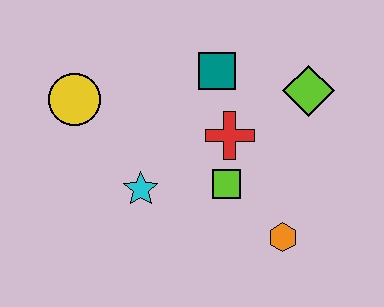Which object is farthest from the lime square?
The yellow circle is farthest from the lime square.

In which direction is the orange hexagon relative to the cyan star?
The orange hexagon is to the right of the cyan star.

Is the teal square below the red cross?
No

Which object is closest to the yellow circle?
The cyan star is closest to the yellow circle.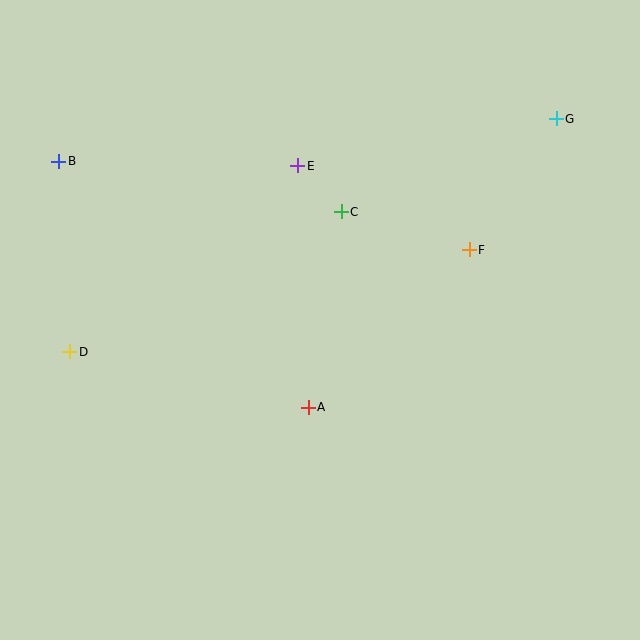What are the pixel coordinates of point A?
Point A is at (308, 407).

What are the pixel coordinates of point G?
Point G is at (556, 119).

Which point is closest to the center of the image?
Point A at (308, 407) is closest to the center.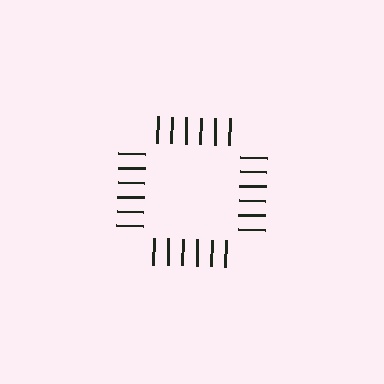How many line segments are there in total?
24 — 6 along each of the 4 edges.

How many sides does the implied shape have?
4 sides — the line-ends trace a square.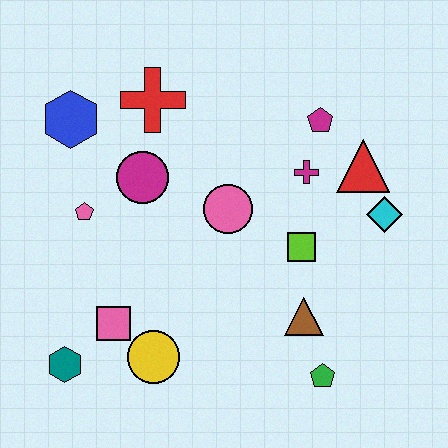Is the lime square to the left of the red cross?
No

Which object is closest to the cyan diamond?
The red triangle is closest to the cyan diamond.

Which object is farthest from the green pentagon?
The blue hexagon is farthest from the green pentagon.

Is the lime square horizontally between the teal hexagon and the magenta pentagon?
Yes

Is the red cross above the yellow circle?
Yes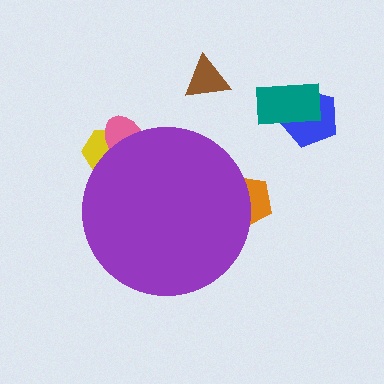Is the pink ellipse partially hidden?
Yes, the pink ellipse is partially hidden behind the purple circle.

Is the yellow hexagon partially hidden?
Yes, the yellow hexagon is partially hidden behind the purple circle.